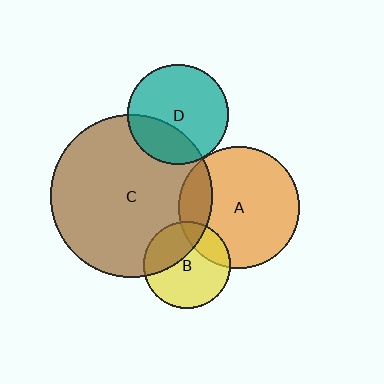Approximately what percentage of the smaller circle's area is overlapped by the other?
Approximately 20%.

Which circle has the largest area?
Circle C (brown).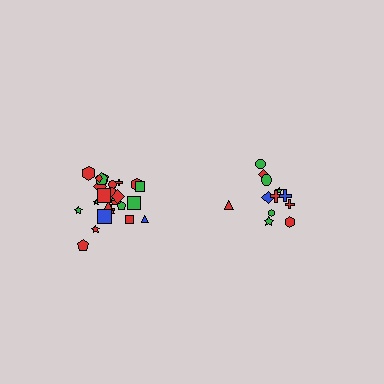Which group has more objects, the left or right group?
The left group.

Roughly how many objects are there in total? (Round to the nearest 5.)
Roughly 35 objects in total.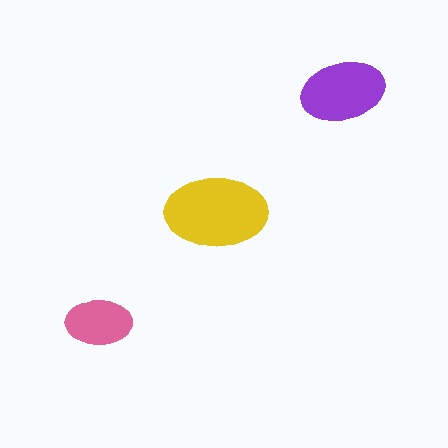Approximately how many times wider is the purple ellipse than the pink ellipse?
About 1.5 times wider.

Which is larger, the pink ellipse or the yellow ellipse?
The yellow one.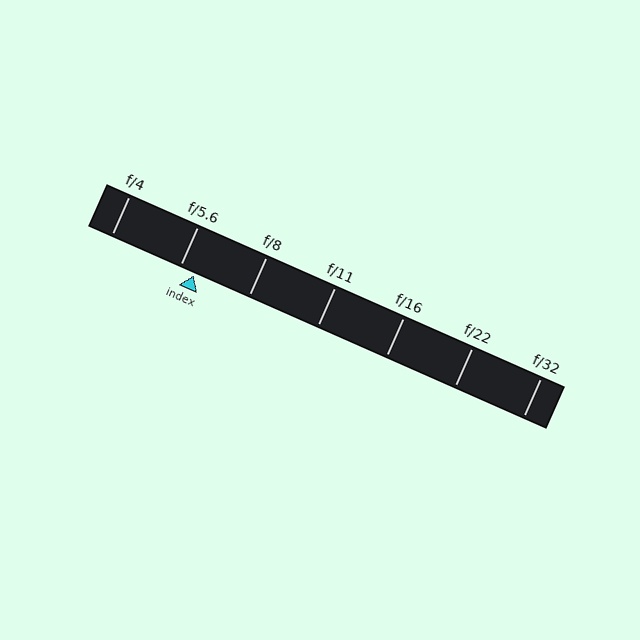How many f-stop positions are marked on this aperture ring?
There are 7 f-stop positions marked.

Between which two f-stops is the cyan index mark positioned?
The index mark is between f/5.6 and f/8.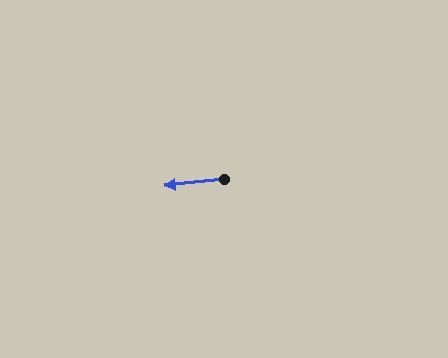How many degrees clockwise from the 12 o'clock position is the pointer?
Approximately 264 degrees.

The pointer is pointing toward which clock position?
Roughly 9 o'clock.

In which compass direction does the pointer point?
West.